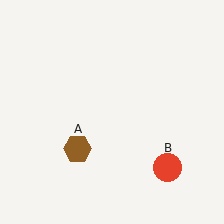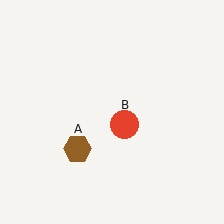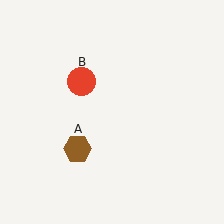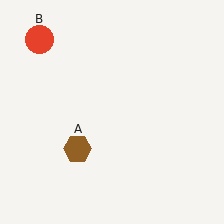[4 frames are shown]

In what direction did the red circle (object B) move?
The red circle (object B) moved up and to the left.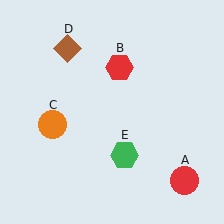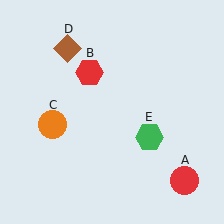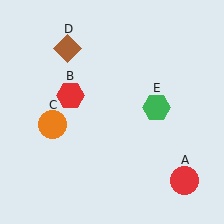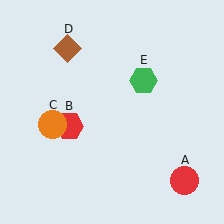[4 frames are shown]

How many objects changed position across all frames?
2 objects changed position: red hexagon (object B), green hexagon (object E).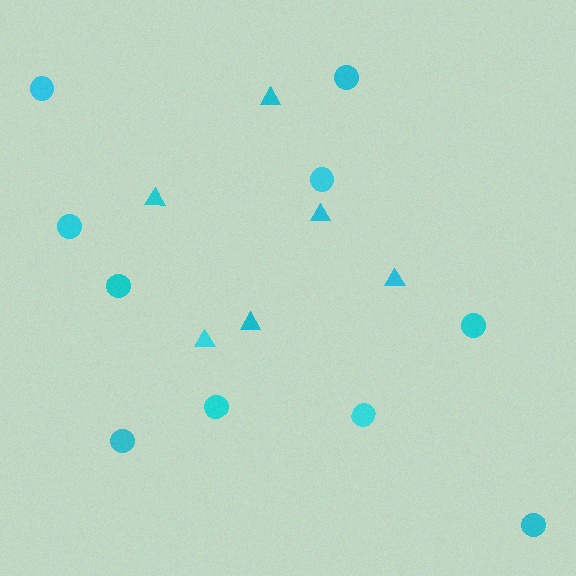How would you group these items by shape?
There are 2 groups: one group of circles (10) and one group of triangles (6).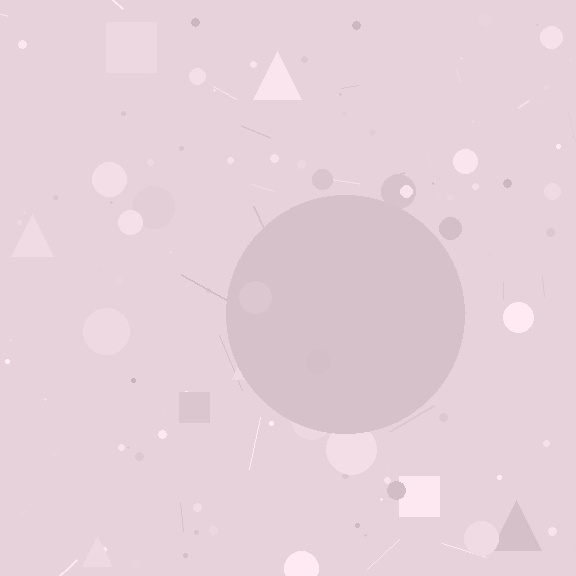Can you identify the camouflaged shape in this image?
The camouflaged shape is a circle.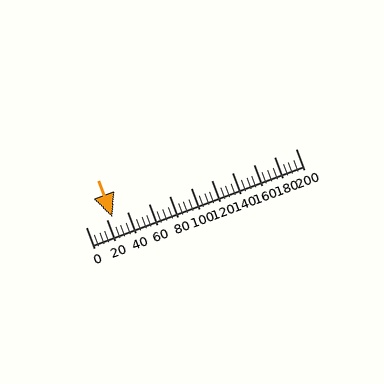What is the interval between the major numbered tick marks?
The major tick marks are spaced 20 units apart.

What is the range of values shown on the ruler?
The ruler shows values from 0 to 200.